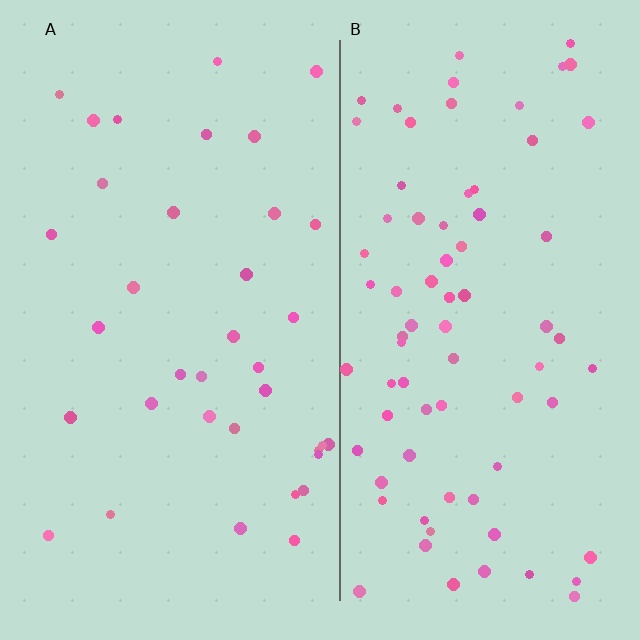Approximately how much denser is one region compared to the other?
Approximately 2.1× — region B over region A.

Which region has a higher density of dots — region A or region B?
B (the right).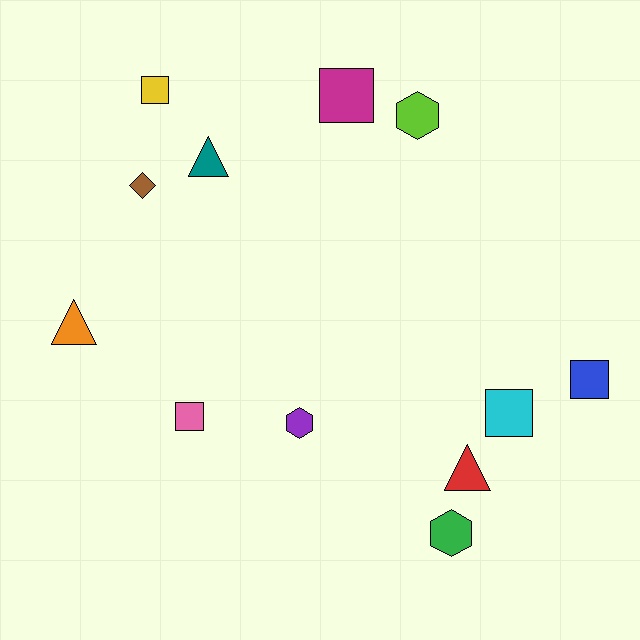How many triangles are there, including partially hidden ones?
There are 3 triangles.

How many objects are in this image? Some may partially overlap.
There are 12 objects.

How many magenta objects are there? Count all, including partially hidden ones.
There is 1 magenta object.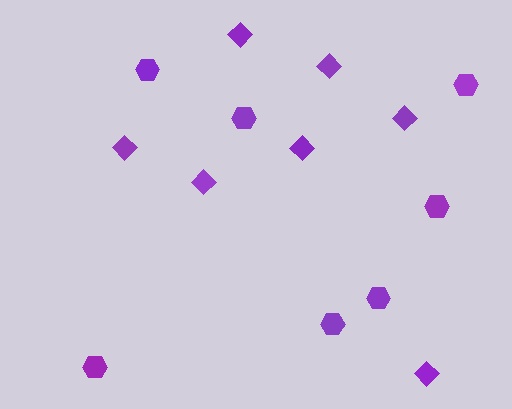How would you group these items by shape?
There are 2 groups: one group of hexagons (7) and one group of diamonds (7).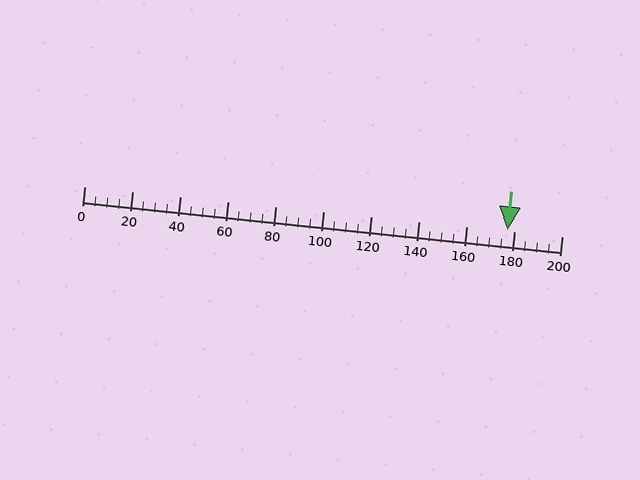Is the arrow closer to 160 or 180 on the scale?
The arrow is closer to 180.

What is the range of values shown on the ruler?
The ruler shows values from 0 to 200.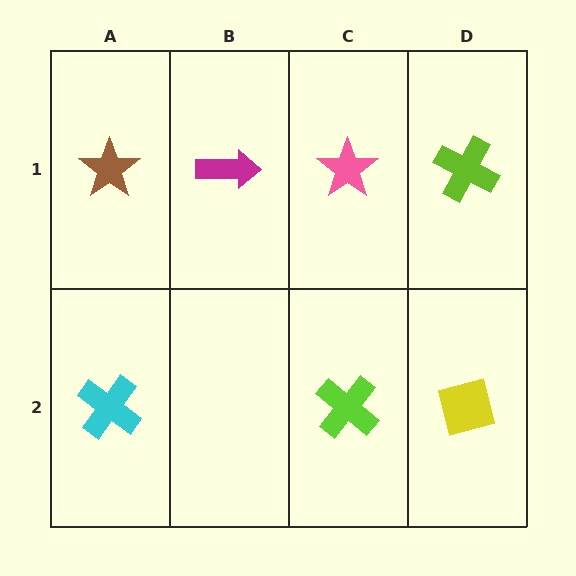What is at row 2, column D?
A yellow square.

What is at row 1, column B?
A magenta arrow.